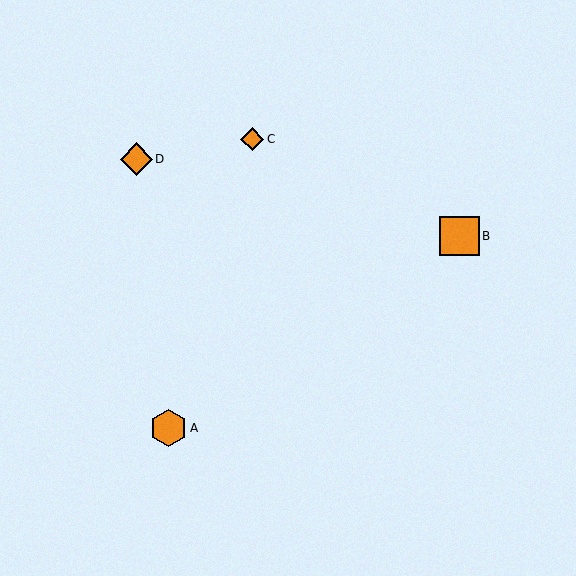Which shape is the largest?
The orange square (labeled B) is the largest.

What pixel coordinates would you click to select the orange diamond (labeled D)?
Click at (136, 159) to select the orange diamond D.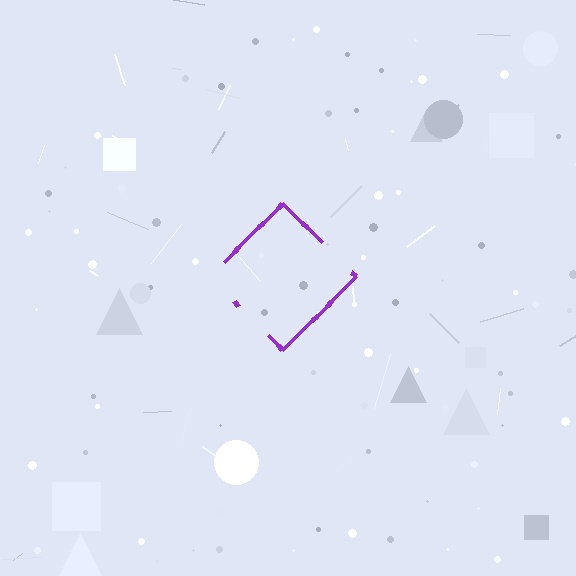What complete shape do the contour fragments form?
The contour fragments form a diamond.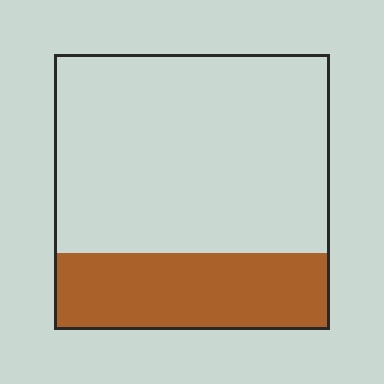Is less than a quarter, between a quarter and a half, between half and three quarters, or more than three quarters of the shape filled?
Between a quarter and a half.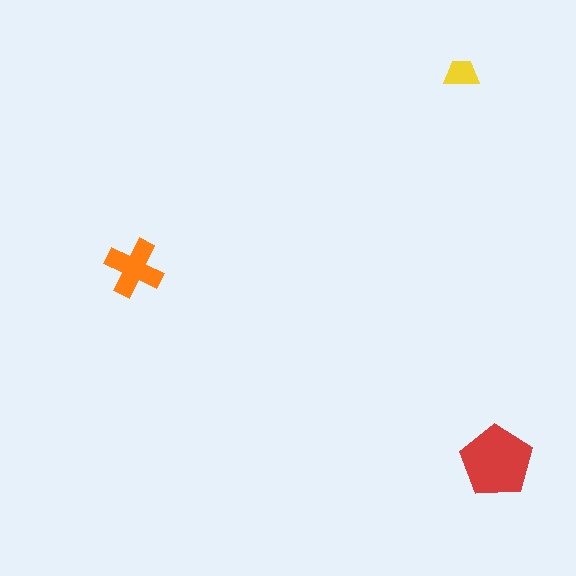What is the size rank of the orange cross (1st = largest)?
2nd.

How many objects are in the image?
There are 3 objects in the image.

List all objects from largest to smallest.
The red pentagon, the orange cross, the yellow trapezoid.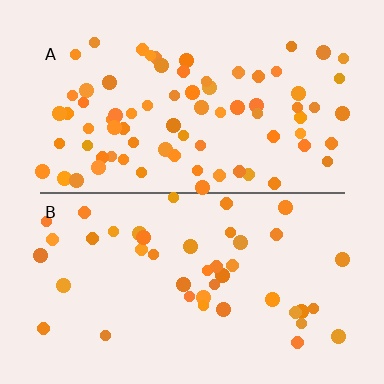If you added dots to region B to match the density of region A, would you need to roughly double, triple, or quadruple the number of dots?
Approximately double.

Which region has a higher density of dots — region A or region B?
A (the top).